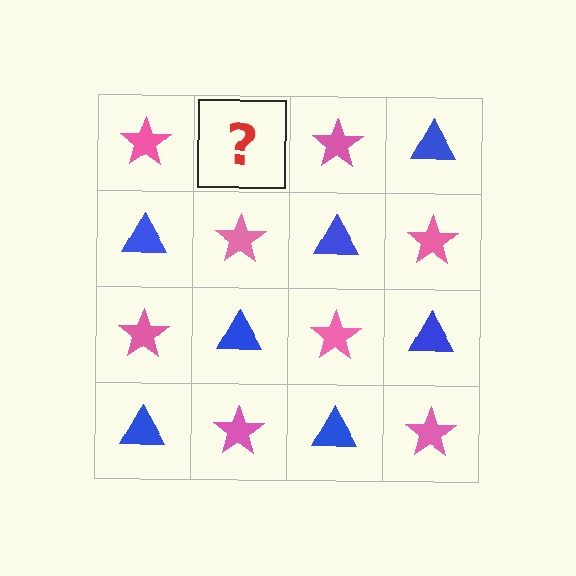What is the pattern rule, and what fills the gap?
The rule is that it alternates pink star and blue triangle in a checkerboard pattern. The gap should be filled with a blue triangle.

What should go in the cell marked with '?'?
The missing cell should contain a blue triangle.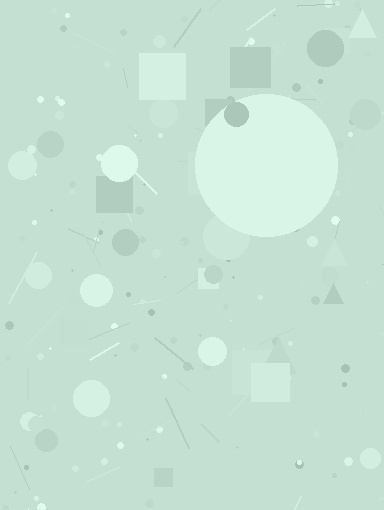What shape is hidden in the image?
A circle is hidden in the image.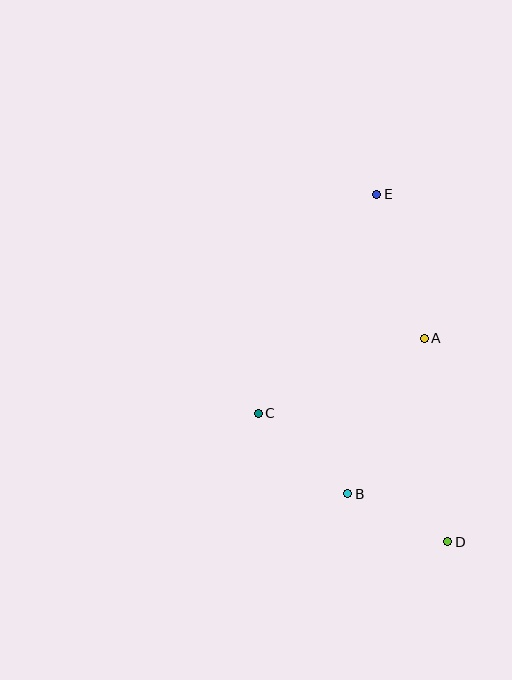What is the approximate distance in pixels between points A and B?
The distance between A and B is approximately 173 pixels.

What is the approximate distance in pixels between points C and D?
The distance between C and D is approximately 229 pixels.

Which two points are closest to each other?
Points B and D are closest to each other.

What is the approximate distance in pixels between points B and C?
The distance between B and C is approximately 120 pixels.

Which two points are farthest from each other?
Points D and E are farthest from each other.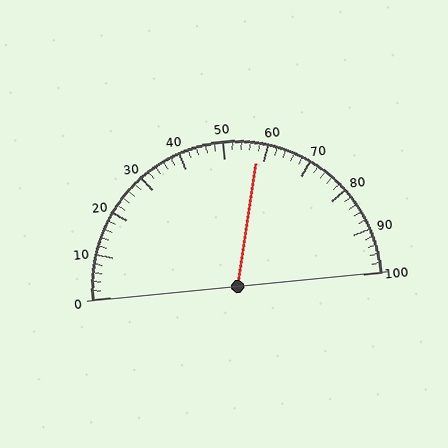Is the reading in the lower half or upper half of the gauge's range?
The reading is in the upper half of the range (0 to 100).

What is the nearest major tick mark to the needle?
The nearest major tick mark is 60.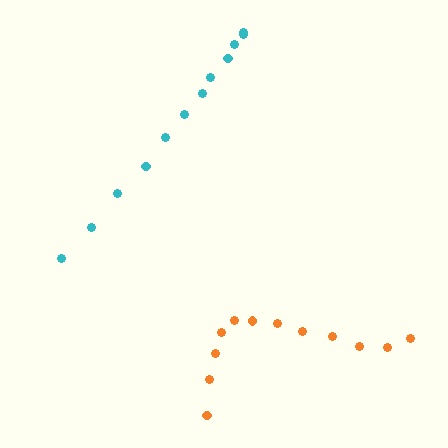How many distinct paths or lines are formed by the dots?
There are 2 distinct paths.